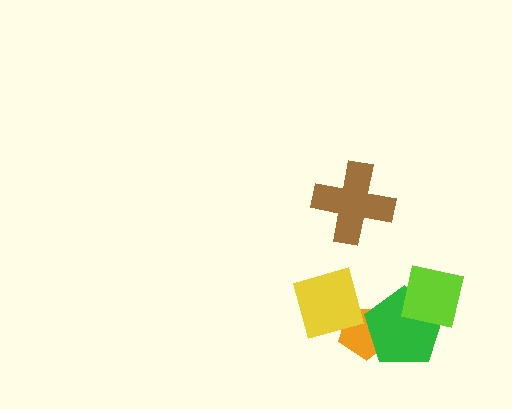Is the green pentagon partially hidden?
Yes, it is partially covered by another shape.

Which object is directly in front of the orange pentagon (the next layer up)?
The yellow diamond is directly in front of the orange pentagon.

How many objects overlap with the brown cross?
0 objects overlap with the brown cross.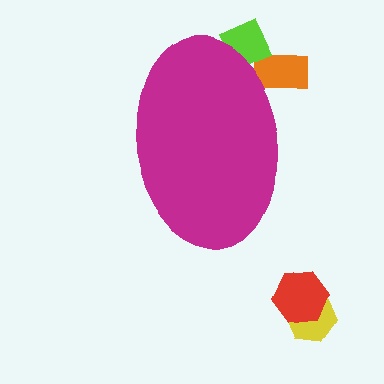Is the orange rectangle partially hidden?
Yes, the orange rectangle is partially hidden behind the magenta ellipse.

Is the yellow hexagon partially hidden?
No, the yellow hexagon is fully visible.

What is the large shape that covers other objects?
A magenta ellipse.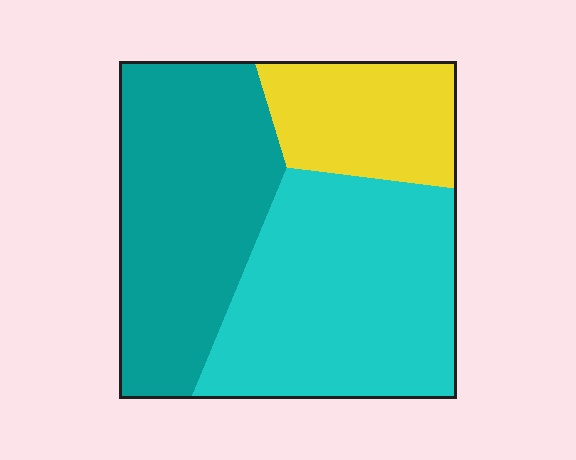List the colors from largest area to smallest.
From largest to smallest: cyan, teal, yellow.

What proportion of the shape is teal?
Teal takes up about three eighths (3/8) of the shape.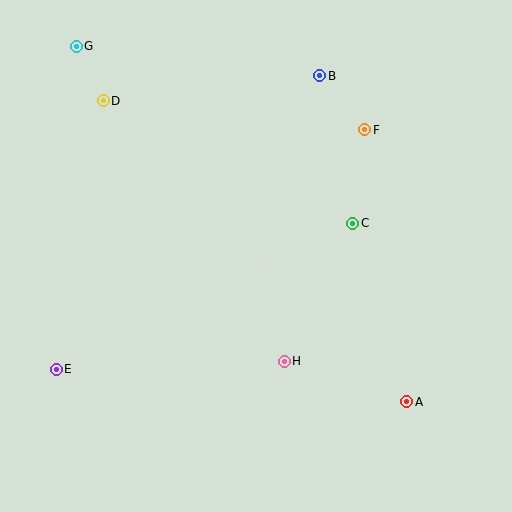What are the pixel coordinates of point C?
Point C is at (353, 223).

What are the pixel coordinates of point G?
Point G is at (76, 46).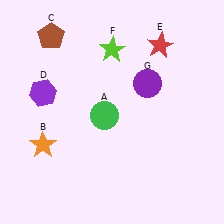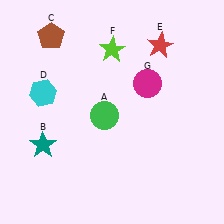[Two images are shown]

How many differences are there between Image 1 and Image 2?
There are 3 differences between the two images.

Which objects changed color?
B changed from orange to teal. D changed from purple to cyan. G changed from purple to magenta.